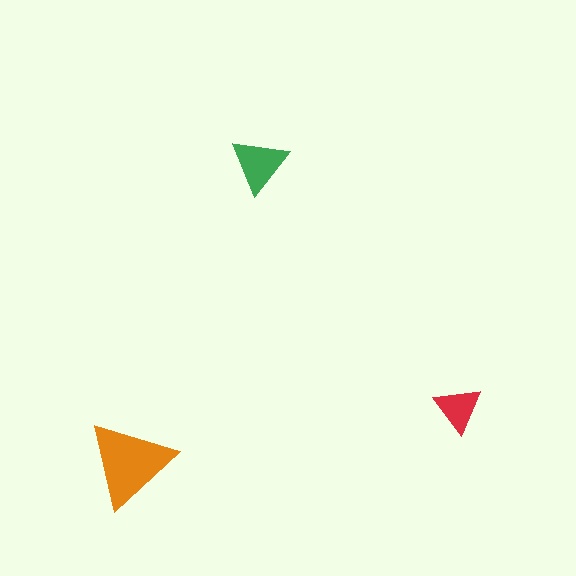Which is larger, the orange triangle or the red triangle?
The orange one.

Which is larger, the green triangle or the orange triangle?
The orange one.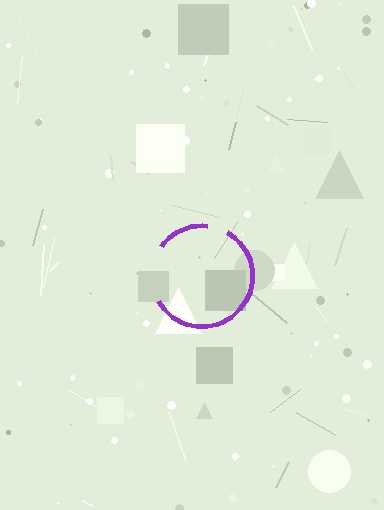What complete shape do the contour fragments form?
The contour fragments form a circle.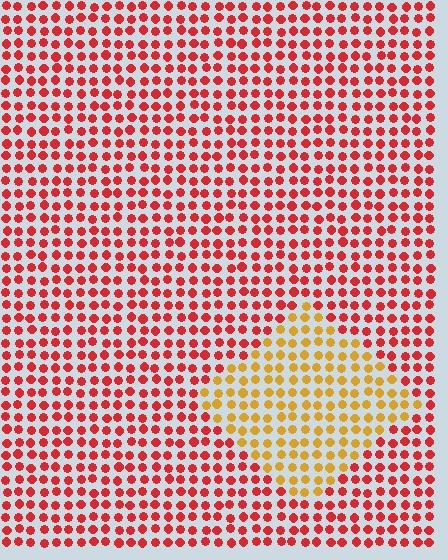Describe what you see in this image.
The image is filled with small red elements in a uniform arrangement. A diamond-shaped region is visible where the elements are tinted to a slightly different hue, forming a subtle color boundary.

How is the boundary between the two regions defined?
The boundary is defined purely by a slight shift in hue (about 45 degrees). Spacing, size, and orientation are identical on both sides.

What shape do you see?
I see a diamond.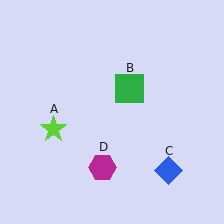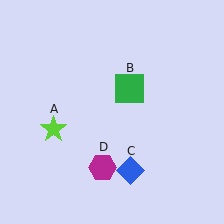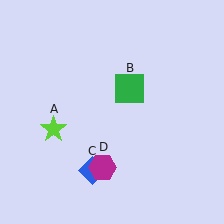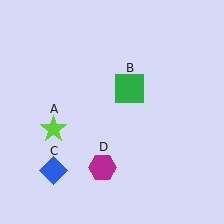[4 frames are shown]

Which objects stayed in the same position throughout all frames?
Lime star (object A) and green square (object B) and magenta hexagon (object D) remained stationary.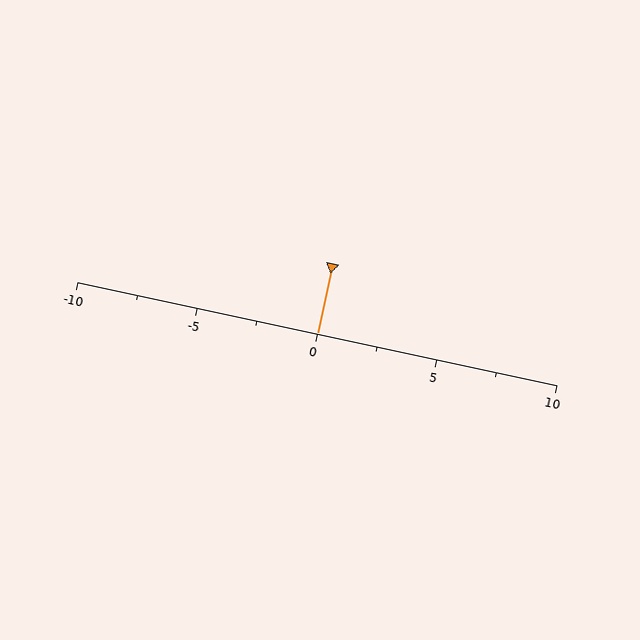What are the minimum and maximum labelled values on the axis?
The axis runs from -10 to 10.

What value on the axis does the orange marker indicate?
The marker indicates approximately 0.